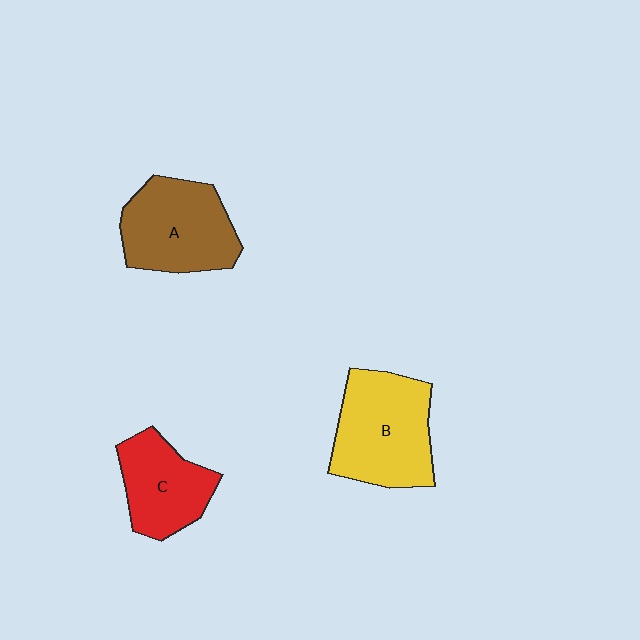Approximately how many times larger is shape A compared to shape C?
Approximately 1.3 times.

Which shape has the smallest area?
Shape C (red).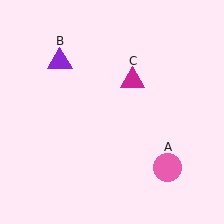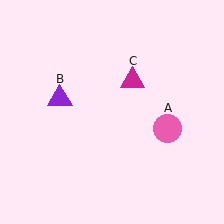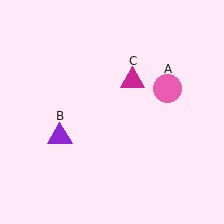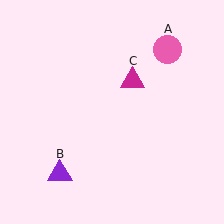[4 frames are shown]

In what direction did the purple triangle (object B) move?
The purple triangle (object B) moved down.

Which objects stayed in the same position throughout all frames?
Magenta triangle (object C) remained stationary.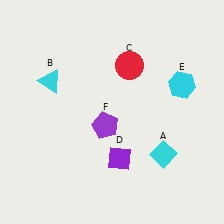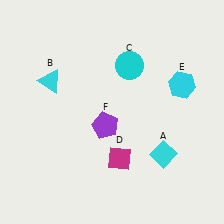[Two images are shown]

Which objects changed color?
C changed from red to cyan. D changed from purple to magenta.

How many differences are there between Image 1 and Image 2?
There are 2 differences between the two images.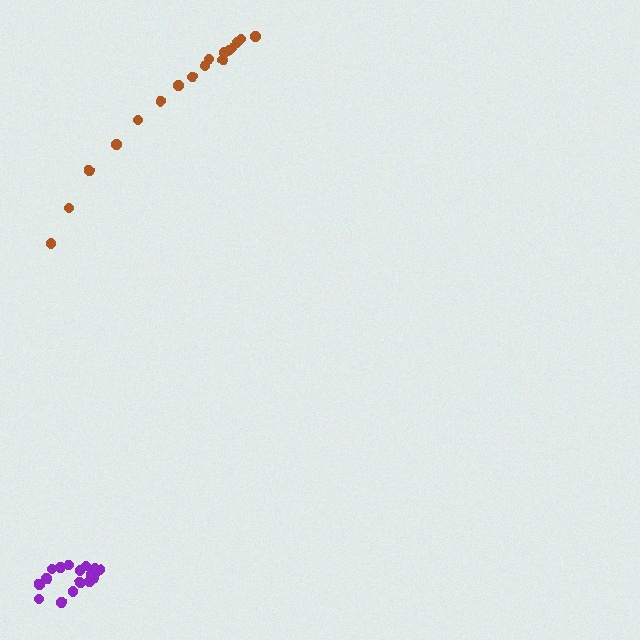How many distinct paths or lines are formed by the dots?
There are 2 distinct paths.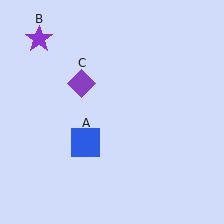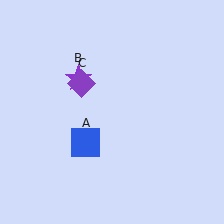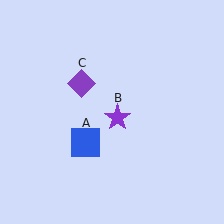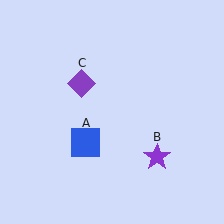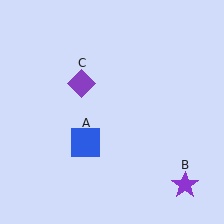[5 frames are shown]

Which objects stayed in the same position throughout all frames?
Blue square (object A) and purple diamond (object C) remained stationary.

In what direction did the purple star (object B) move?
The purple star (object B) moved down and to the right.